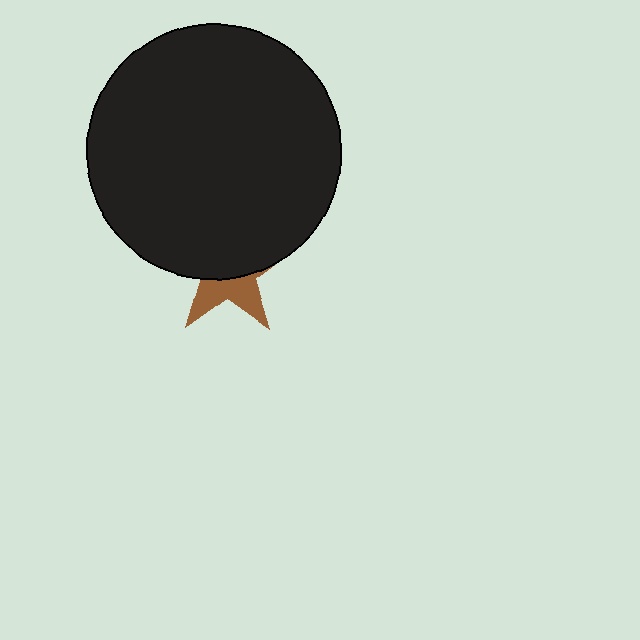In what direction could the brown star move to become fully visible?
The brown star could move down. That would shift it out from behind the black circle entirely.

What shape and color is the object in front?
The object in front is a black circle.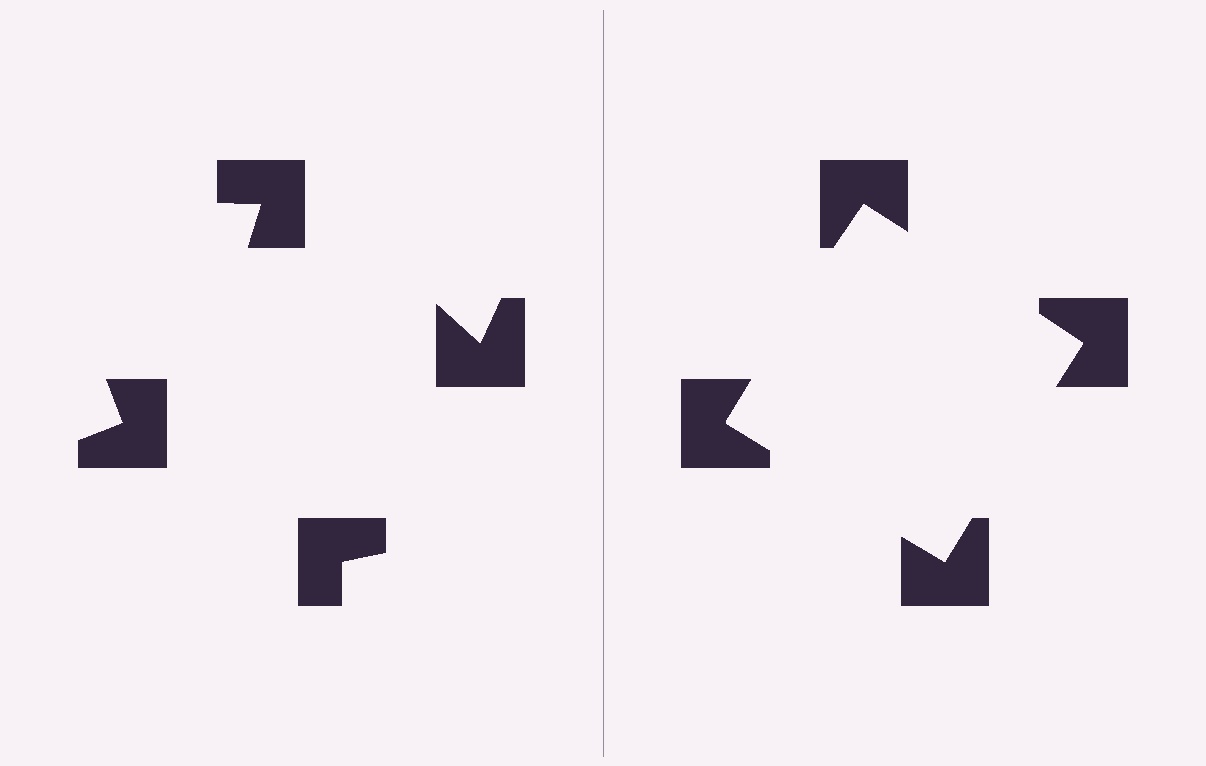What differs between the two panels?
The notched squares are positioned identically on both sides; only the wedge orientations differ. On the right they align to a square; on the left they are misaligned.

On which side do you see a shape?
An illusory square appears on the right side. On the left side the wedge cuts are rotated, so no coherent shape forms.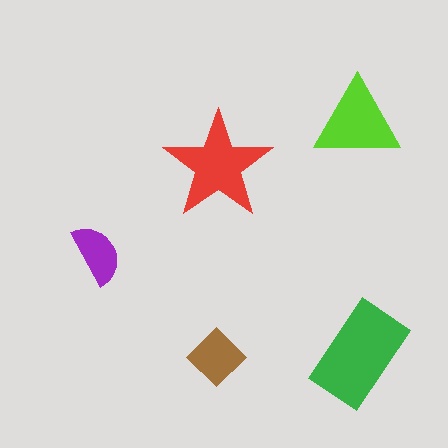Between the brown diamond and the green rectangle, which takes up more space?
The green rectangle.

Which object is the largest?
The green rectangle.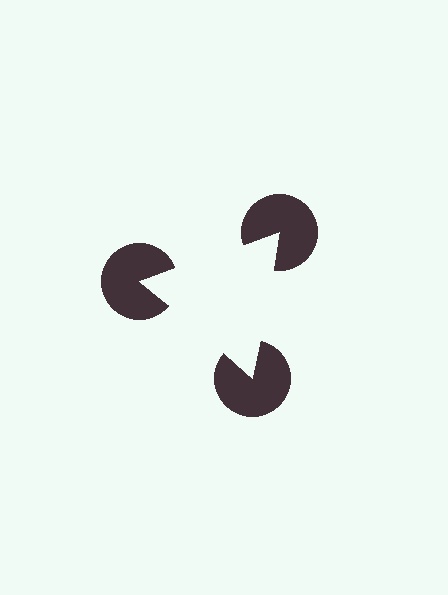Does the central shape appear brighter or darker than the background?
It typically appears slightly brighter than the background, even though no actual brightness change is drawn.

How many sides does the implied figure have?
3 sides.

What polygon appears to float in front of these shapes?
An illusory triangle — its edges are inferred from the aligned wedge cuts in the pac-man discs, not physically drawn.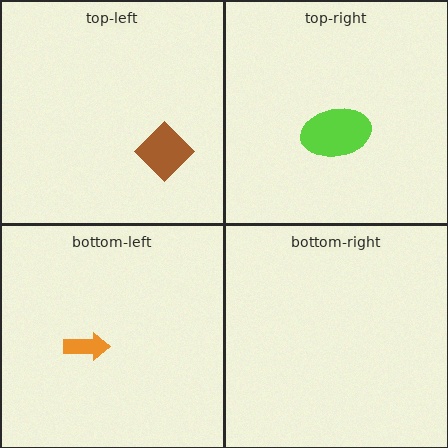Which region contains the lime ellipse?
The top-right region.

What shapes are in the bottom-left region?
The orange arrow.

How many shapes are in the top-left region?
1.